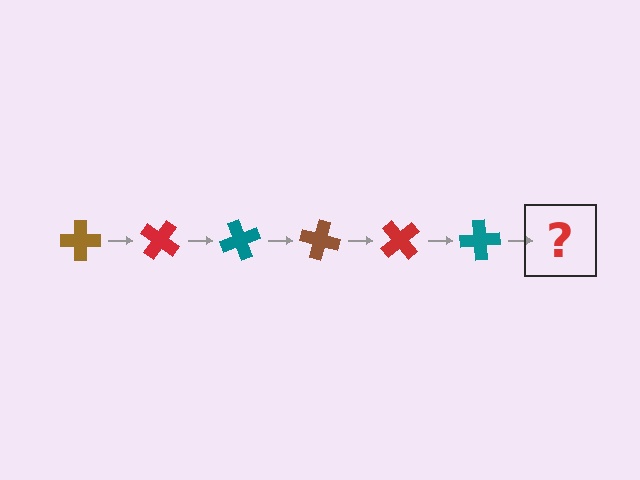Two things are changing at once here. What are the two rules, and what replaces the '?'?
The two rules are that it rotates 35 degrees each step and the color cycles through brown, red, and teal. The '?' should be a brown cross, rotated 210 degrees from the start.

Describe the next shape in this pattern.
It should be a brown cross, rotated 210 degrees from the start.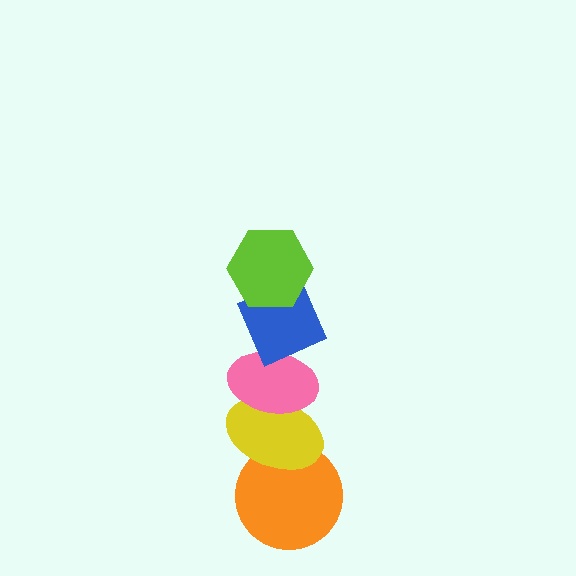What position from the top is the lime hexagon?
The lime hexagon is 1st from the top.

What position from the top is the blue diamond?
The blue diamond is 2nd from the top.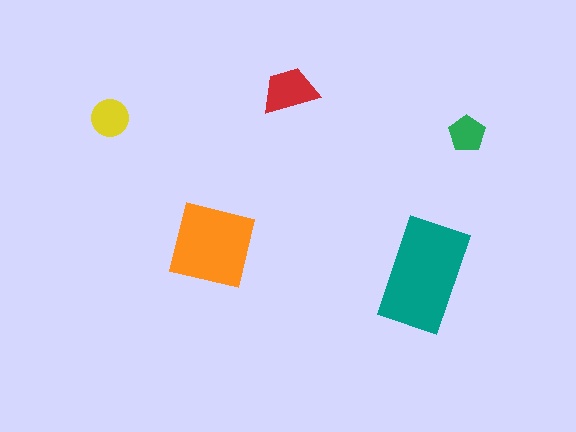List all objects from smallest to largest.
The green pentagon, the yellow circle, the red trapezoid, the orange square, the teal rectangle.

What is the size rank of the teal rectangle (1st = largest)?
1st.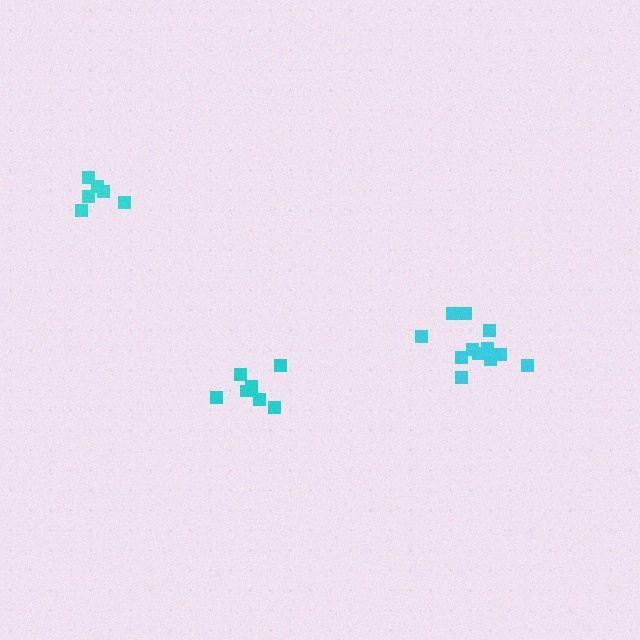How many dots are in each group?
Group 1: 7 dots, Group 2: 12 dots, Group 3: 6 dots (25 total).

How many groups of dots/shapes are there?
There are 3 groups.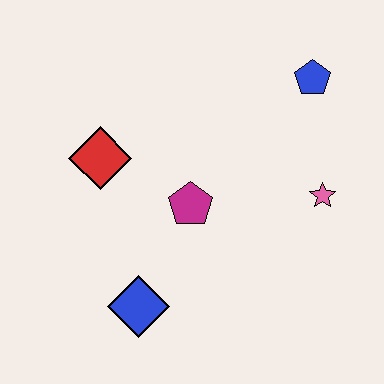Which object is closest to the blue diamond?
The magenta pentagon is closest to the blue diamond.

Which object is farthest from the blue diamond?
The blue pentagon is farthest from the blue diamond.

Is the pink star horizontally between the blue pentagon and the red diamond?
No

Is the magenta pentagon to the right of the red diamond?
Yes